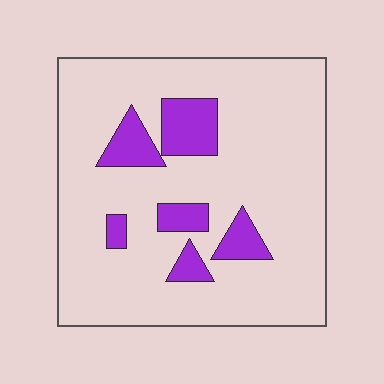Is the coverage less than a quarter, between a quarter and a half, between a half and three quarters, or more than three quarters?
Less than a quarter.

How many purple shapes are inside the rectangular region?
6.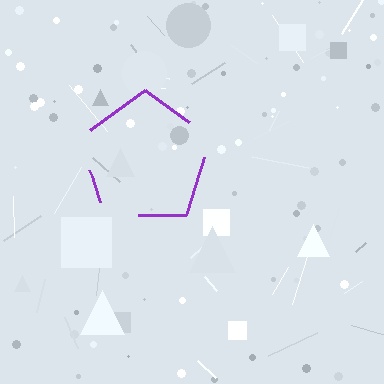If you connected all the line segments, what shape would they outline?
They would outline a pentagon.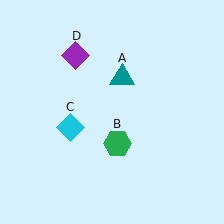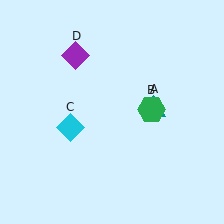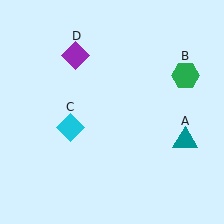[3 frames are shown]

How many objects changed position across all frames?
2 objects changed position: teal triangle (object A), green hexagon (object B).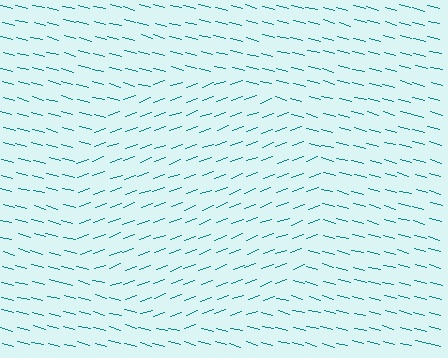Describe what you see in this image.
The image is filled with small teal line segments. A circle region in the image has lines oriented differently from the surrounding lines, creating a visible texture boundary.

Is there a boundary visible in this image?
Yes, there is a texture boundary formed by a change in line orientation.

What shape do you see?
I see a circle.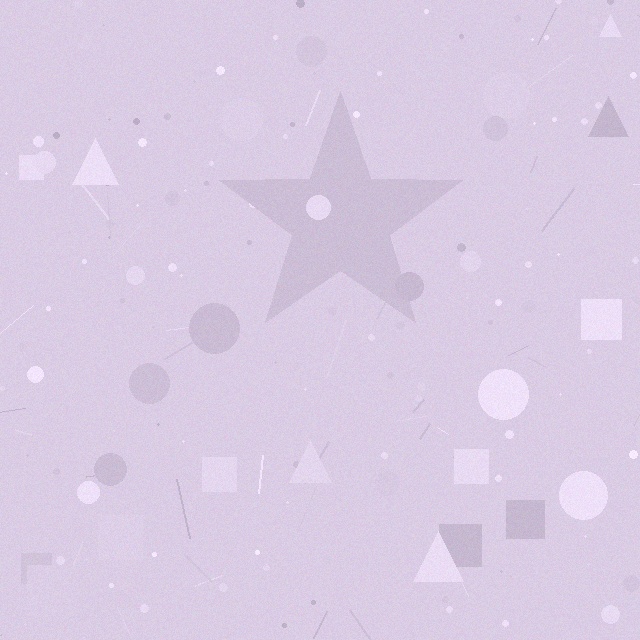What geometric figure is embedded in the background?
A star is embedded in the background.